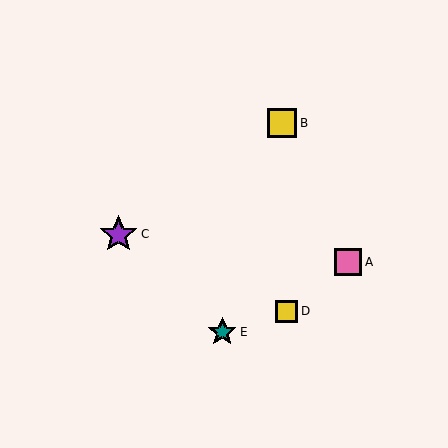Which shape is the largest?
The purple star (labeled C) is the largest.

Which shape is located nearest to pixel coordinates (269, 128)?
The yellow square (labeled B) at (282, 123) is nearest to that location.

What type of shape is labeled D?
Shape D is a yellow square.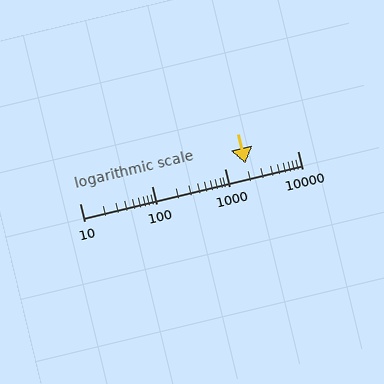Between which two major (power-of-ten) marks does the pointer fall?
The pointer is between 1000 and 10000.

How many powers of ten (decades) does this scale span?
The scale spans 3 decades, from 10 to 10000.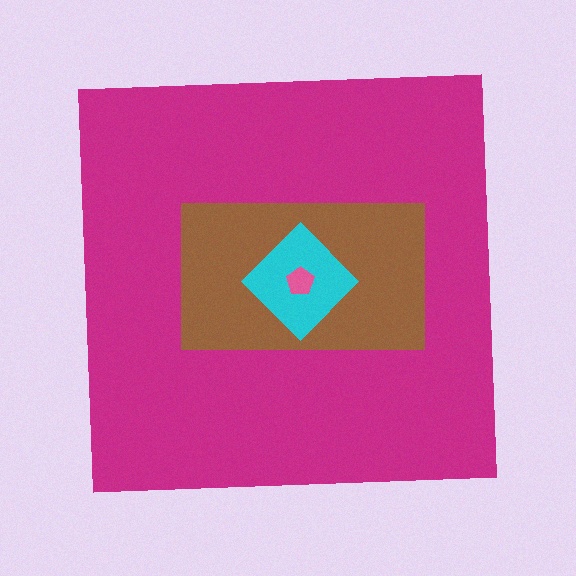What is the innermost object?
The pink pentagon.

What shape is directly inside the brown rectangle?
The cyan diamond.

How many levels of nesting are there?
4.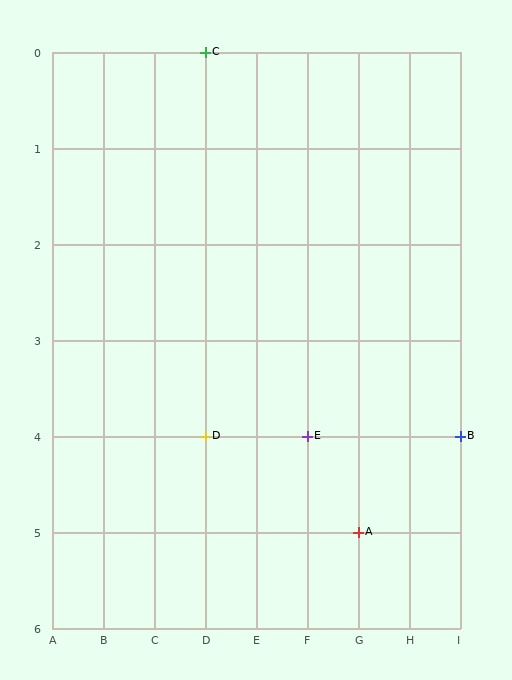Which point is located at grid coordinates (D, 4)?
Point D is at (D, 4).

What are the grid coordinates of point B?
Point B is at grid coordinates (I, 4).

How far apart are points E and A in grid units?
Points E and A are 1 column and 1 row apart (about 1.4 grid units diagonally).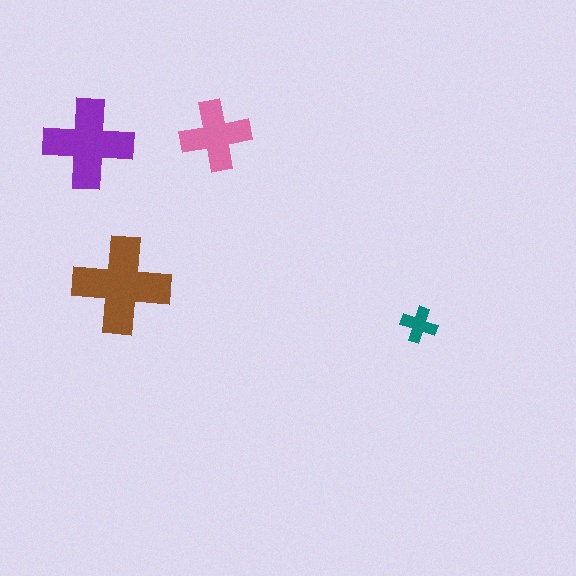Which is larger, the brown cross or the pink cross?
The brown one.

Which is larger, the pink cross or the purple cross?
The purple one.